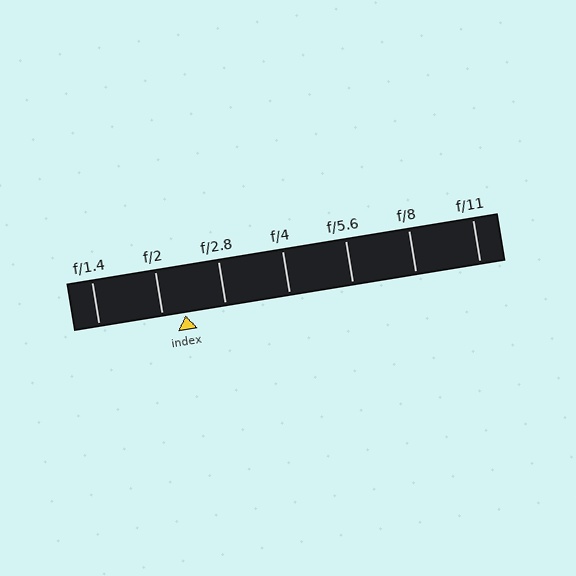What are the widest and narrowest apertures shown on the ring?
The widest aperture shown is f/1.4 and the narrowest is f/11.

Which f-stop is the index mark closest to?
The index mark is closest to f/2.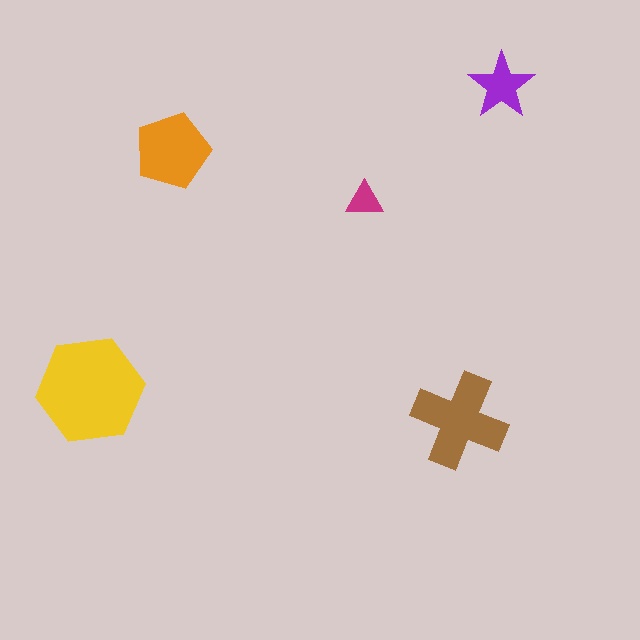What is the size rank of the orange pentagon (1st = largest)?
3rd.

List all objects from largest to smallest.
The yellow hexagon, the brown cross, the orange pentagon, the purple star, the magenta triangle.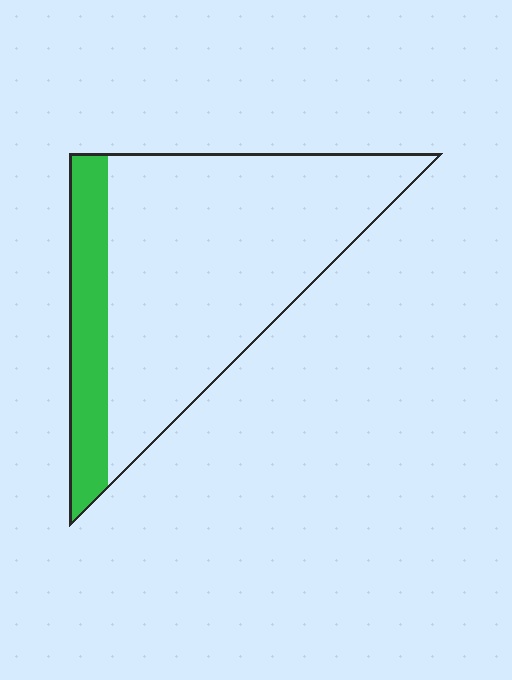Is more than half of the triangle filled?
No.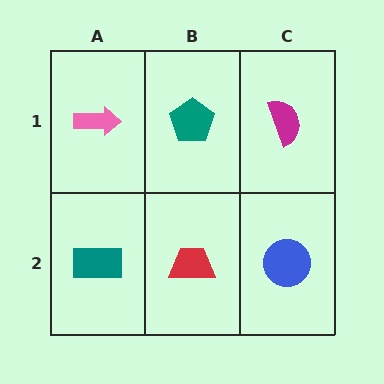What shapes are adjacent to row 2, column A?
A pink arrow (row 1, column A), a red trapezoid (row 2, column B).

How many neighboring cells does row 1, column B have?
3.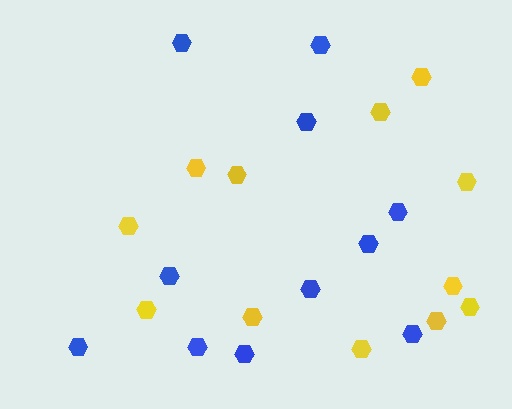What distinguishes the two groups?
There are 2 groups: one group of blue hexagons (11) and one group of yellow hexagons (12).